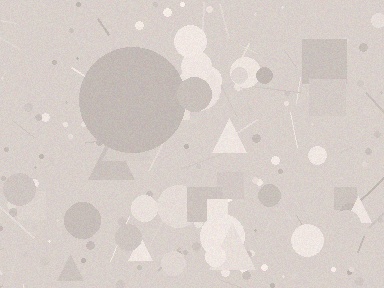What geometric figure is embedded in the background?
A circle is embedded in the background.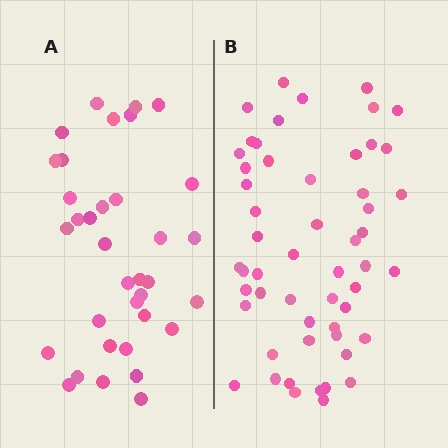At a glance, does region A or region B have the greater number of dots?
Region B (the right region) has more dots.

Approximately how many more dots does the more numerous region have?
Region B has approximately 20 more dots than region A.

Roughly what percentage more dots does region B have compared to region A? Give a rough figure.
About 55% more.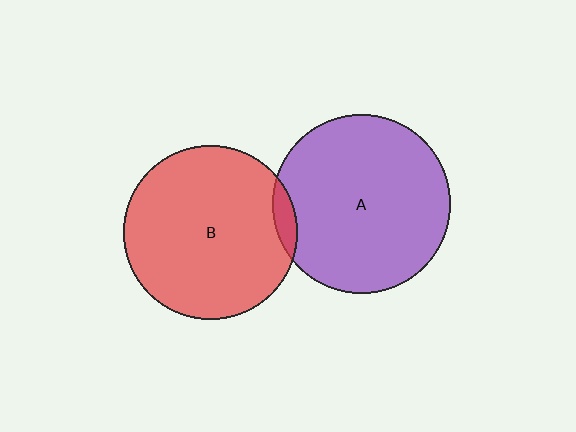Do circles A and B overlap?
Yes.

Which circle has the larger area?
Circle A (purple).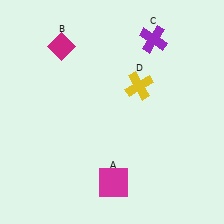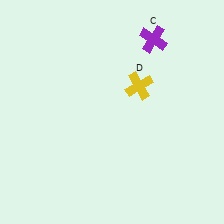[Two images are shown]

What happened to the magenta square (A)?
The magenta square (A) was removed in Image 2. It was in the bottom-right area of Image 1.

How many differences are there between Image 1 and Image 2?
There are 2 differences between the two images.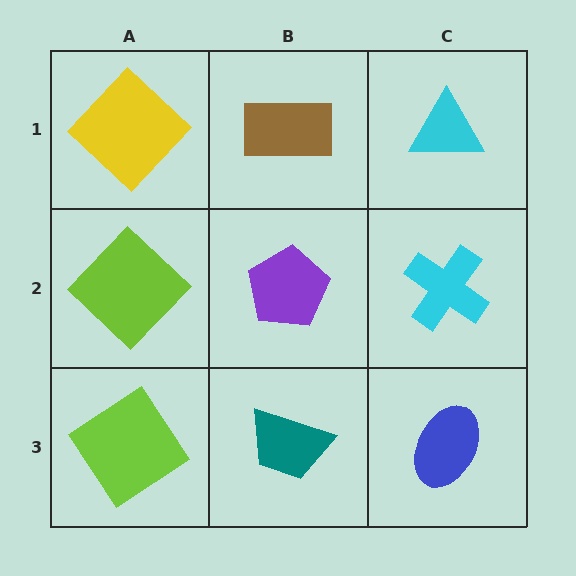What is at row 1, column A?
A yellow diamond.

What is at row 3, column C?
A blue ellipse.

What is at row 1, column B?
A brown rectangle.